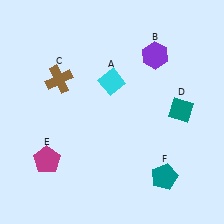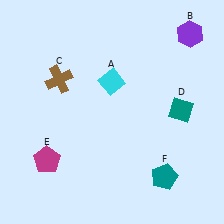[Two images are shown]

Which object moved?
The purple hexagon (B) moved right.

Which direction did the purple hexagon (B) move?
The purple hexagon (B) moved right.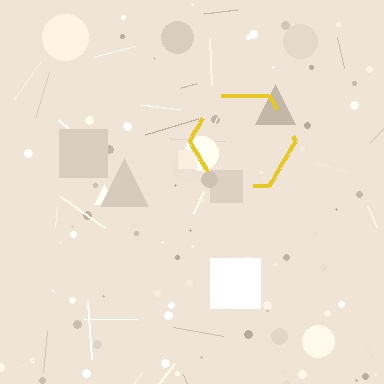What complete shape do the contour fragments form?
The contour fragments form a hexagon.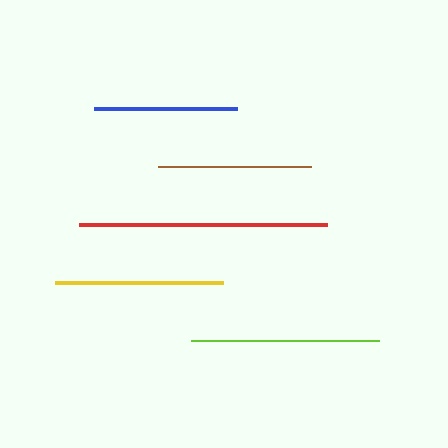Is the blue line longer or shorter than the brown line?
The brown line is longer than the blue line.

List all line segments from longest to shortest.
From longest to shortest: red, lime, yellow, brown, blue.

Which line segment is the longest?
The red line is the longest at approximately 248 pixels.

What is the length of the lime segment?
The lime segment is approximately 188 pixels long.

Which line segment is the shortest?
The blue line is the shortest at approximately 143 pixels.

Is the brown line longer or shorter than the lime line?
The lime line is longer than the brown line.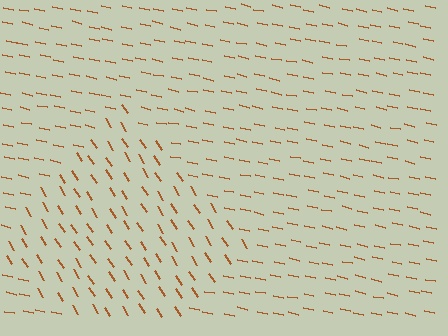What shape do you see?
I see a diamond.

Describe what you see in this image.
The image is filled with small brown line segments. A diamond region in the image has lines oriented differently from the surrounding lines, creating a visible texture boundary.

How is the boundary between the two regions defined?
The boundary is defined purely by a change in line orientation (approximately 45 degrees difference). All lines are the same color and thickness.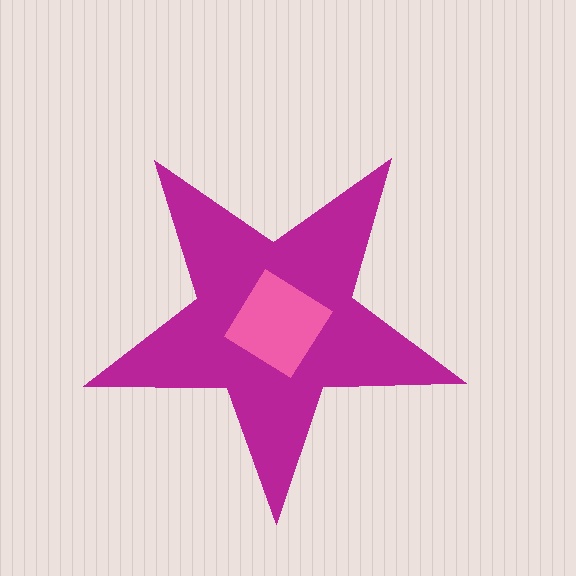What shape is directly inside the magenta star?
The pink diamond.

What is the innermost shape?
The pink diamond.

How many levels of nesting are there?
2.